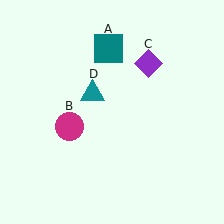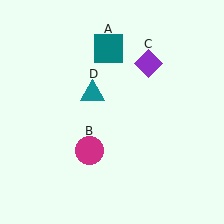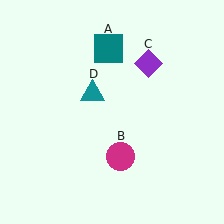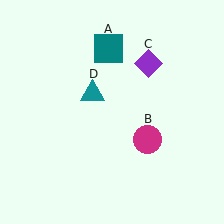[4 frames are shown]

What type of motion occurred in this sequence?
The magenta circle (object B) rotated counterclockwise around the center of the scene.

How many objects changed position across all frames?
1 object changed position: magenta circle (object B).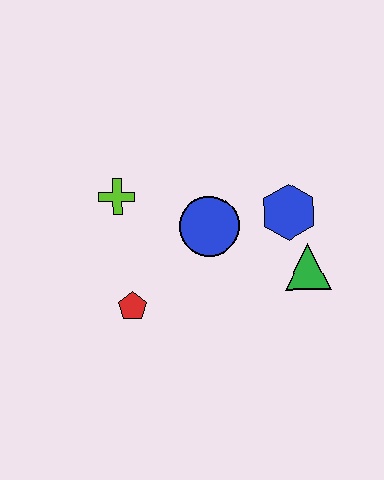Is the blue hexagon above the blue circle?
Yes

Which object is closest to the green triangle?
The blue hexagon is closest to the green triangle.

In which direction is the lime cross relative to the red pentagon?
The lime cross is above the red pentagon.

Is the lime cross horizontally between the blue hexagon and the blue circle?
No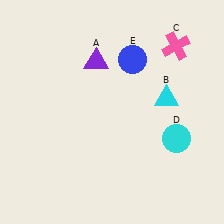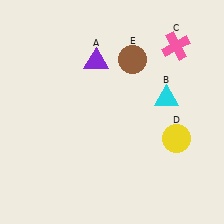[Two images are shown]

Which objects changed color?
D changed from cyan to yellow. E changed from blue to brown.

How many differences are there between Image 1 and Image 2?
There are 2 differences between the two images.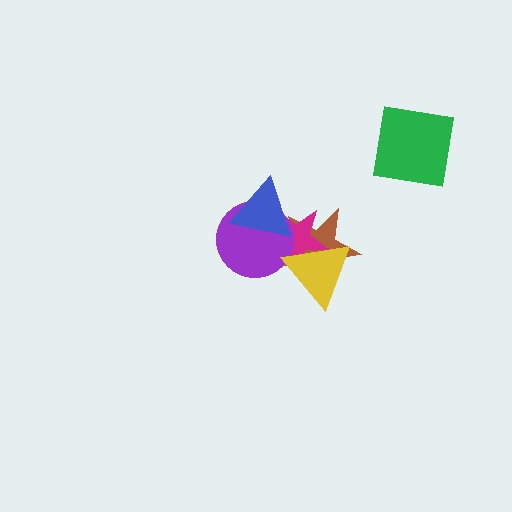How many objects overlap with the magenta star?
4 objects overlap with the magenta star.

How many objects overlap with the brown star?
4 objects overlap with the brown star.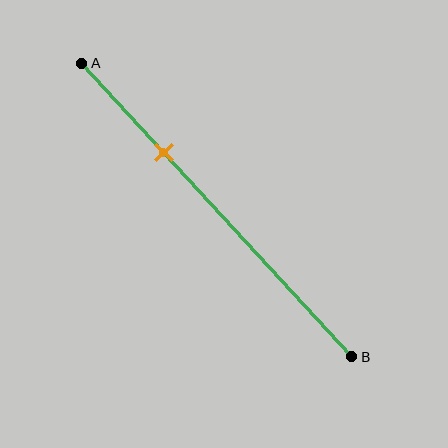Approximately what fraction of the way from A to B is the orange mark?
The orange mark is approximately 30% of the way from A to B.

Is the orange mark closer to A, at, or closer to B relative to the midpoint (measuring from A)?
The orange mark is closer to point A than the midpoint of segment AB.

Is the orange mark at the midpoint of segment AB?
No, the mark is at about 30% from A, not at the 50% midpoint.